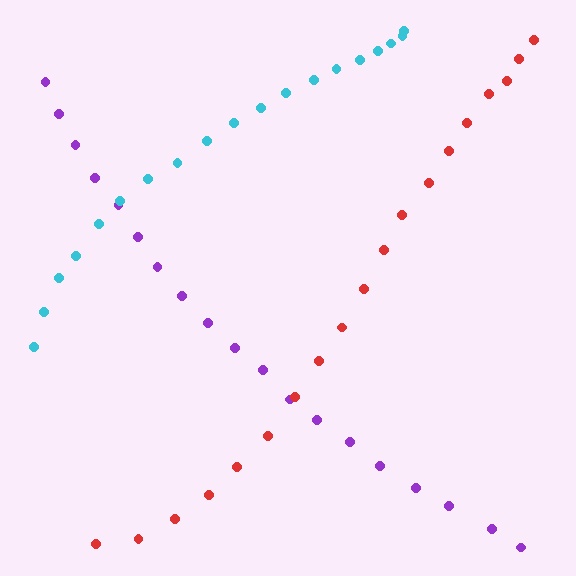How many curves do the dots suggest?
There are 3 distinct paths.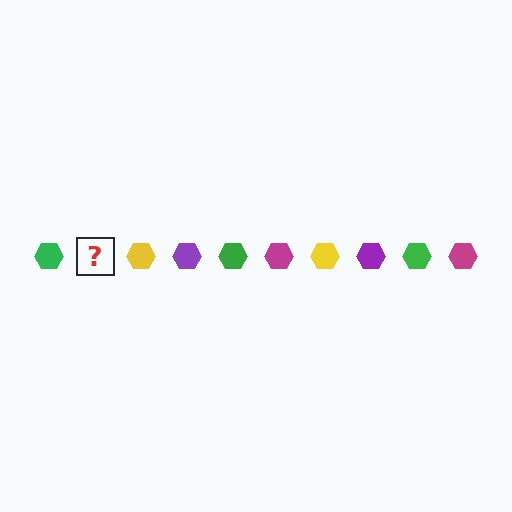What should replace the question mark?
The question mark should be replaced with a magenta hexagon.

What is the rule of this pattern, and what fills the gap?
The rule is that the pattern cycles through green, magenta, yellow, purple hexagons. The gap should be filled with a magenta hexagon.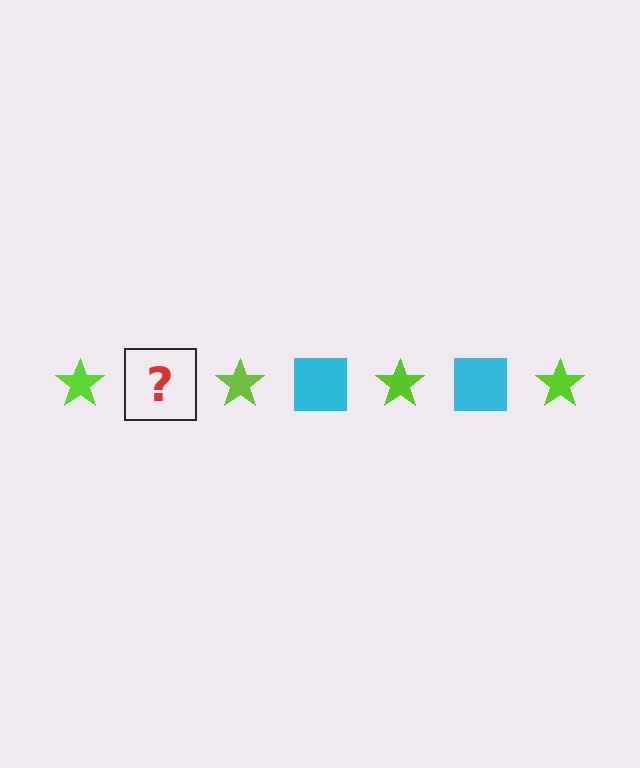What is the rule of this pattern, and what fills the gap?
The rule is that the pattern alternates between lime star and cyan square. The gap should be filled with a cyan square.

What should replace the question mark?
The question mark should be replaced with a cyan square.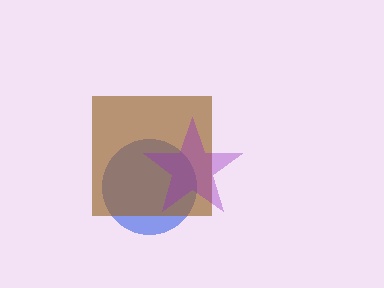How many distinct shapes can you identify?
There are 3 distinct shapes: a blue circle, a brown square, a purple star.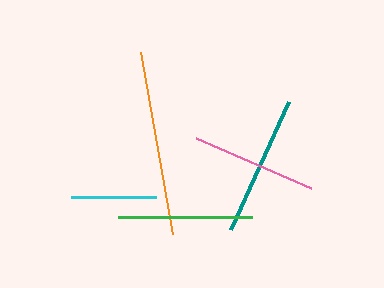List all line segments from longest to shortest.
From longest to shortest: orange, teal, green, pink, cyan.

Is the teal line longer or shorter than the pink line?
The teal line is longer than the pink line.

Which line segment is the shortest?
The cyan line is the shortest at approximately 86 pixels.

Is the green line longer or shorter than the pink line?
The green line is longer than the pink line.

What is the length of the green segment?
The green segment is approximately 135 pixels long.